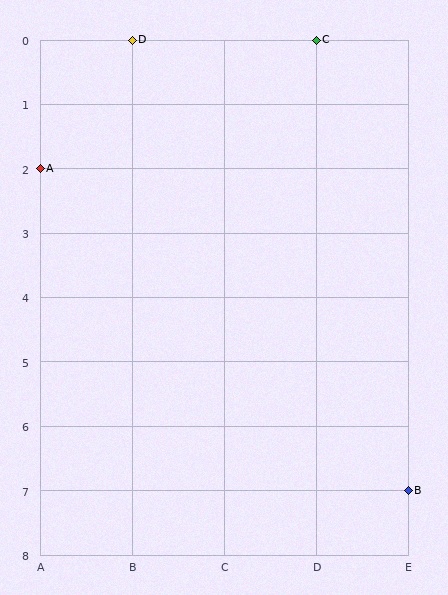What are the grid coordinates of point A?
Point A is at grid coordinates (A, 2).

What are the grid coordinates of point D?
Point D is at grid coordinates (B, 0).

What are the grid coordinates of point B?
Point B is at grid coordinates (E, 7).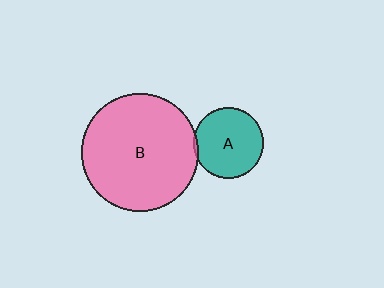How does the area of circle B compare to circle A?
Approximately 2.8 times.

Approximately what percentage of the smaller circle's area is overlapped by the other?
Approximately 5%.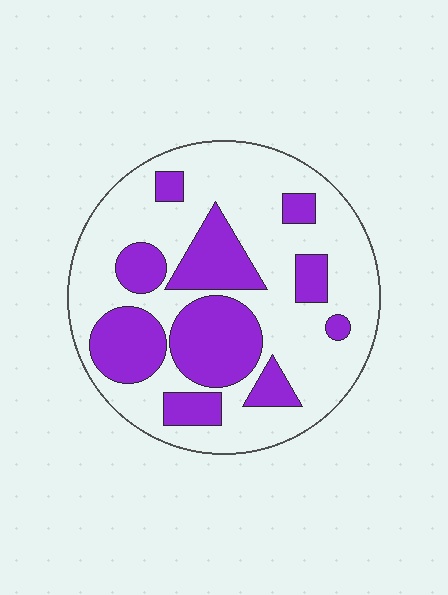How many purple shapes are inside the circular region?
10.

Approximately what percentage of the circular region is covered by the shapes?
Approximately 35%.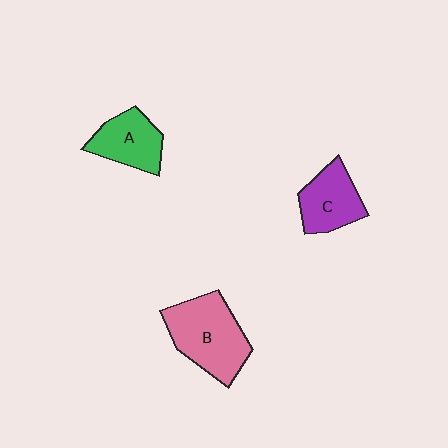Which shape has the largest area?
Shape B (pink).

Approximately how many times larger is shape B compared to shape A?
Approximately 1.5 times.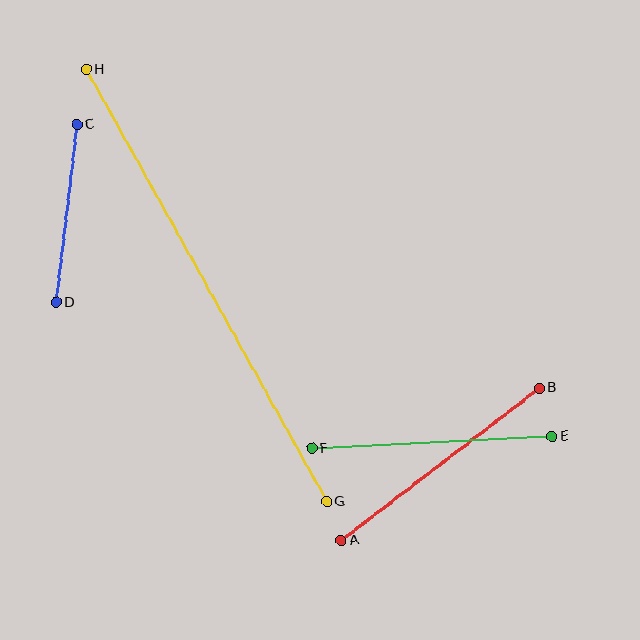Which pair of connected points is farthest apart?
Points G and H are farthest apart.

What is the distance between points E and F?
The distance is approximately 240 pixels.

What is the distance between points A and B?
The distance is approximately 250 pixels.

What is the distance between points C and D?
The distance is approximately 179 pixels.